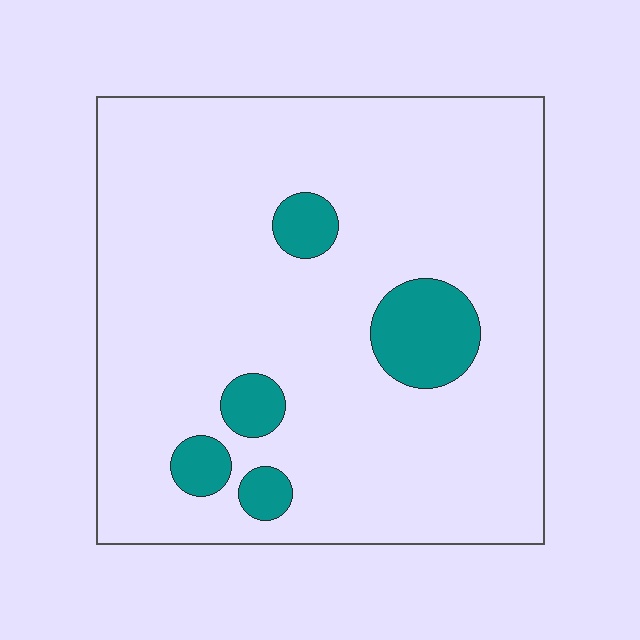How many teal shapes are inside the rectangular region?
5.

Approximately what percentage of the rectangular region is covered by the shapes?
Approximately 10%.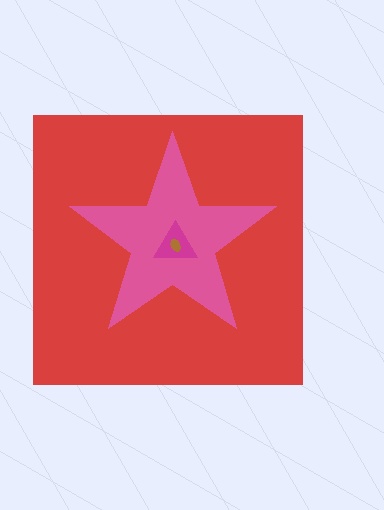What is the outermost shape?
The red square.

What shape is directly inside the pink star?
The magenta triangle.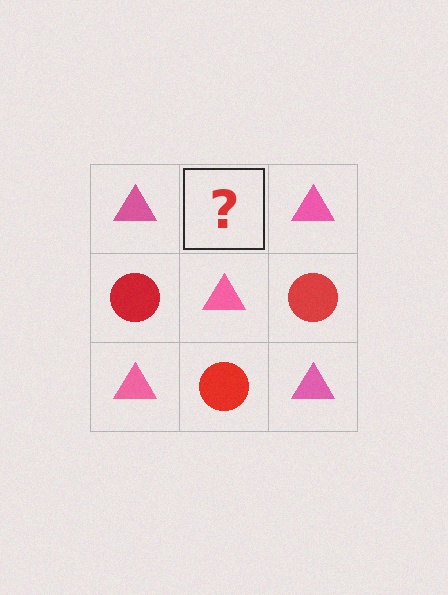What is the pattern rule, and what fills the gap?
The rule is that it alternates pink triangle and red circle in a checkerboard pattern. The gap should be filled with a red circle.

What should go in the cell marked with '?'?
The missing cell should contain a red circle.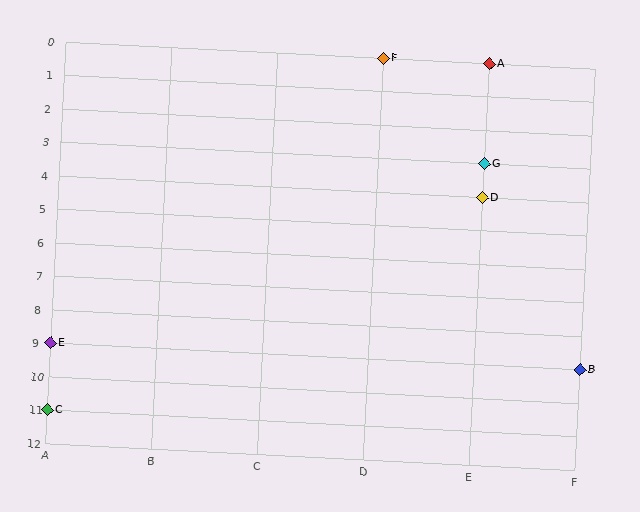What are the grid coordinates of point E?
Point E is at grid coordinates (A, 9).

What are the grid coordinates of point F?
Point F is at grid coordinates (D, 0).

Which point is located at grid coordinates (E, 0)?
Point A is at (E, 0).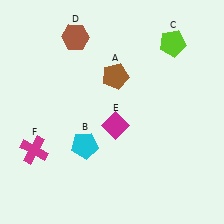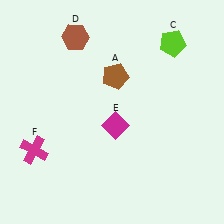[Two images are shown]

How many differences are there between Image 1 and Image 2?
There is 1 difference between the two images.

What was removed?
The cyan pentagon (B) was removed in Image 2.